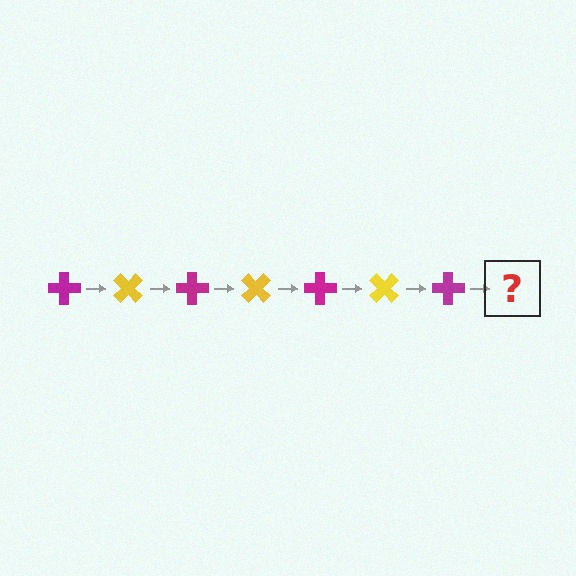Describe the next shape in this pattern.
It should be a yellow cross, rotated 315 degrees from the start.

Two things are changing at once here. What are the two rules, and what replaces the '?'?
The two rules are that it rotates 45 degrees each step and the color cycles through magenta and yellow. The '?' should be a yellow cross, rotated 315 degrees from the start.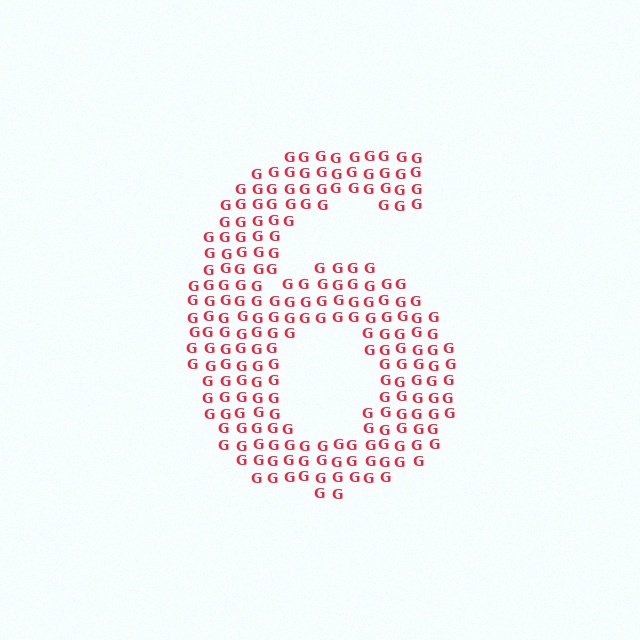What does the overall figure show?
The overall figure shows the digit 6.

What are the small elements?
The small elements are letter G's.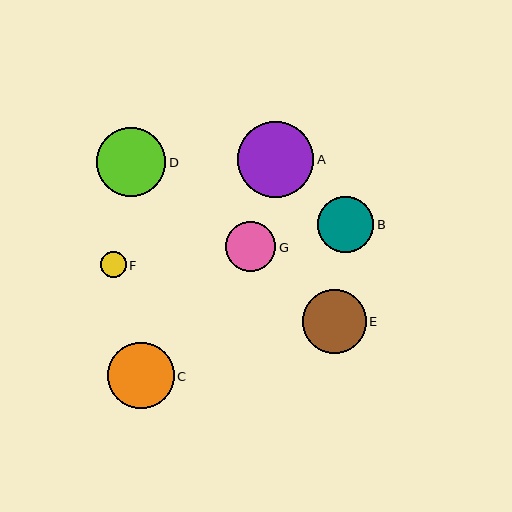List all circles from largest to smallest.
From largest to smallest: A, D, C, E, B, G, F.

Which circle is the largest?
Circle A is the largest with a size of approximately 76 pixels.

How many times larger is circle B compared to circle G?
Circle B is approximately 1.1 times the size of circle G.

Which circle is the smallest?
Circle F is the smallest with a size of approximately 26 pixels.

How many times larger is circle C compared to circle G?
Circle C is approximately 1.3 times the size of circle G.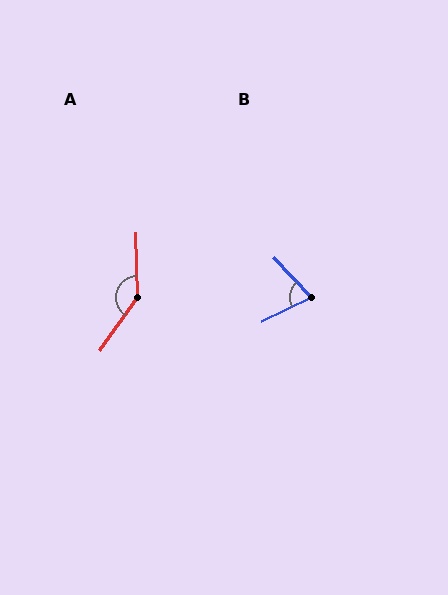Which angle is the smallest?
B, at approximately 72 degrees.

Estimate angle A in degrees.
Approximately 143 degrees.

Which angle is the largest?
A, at approximately 143 degrees.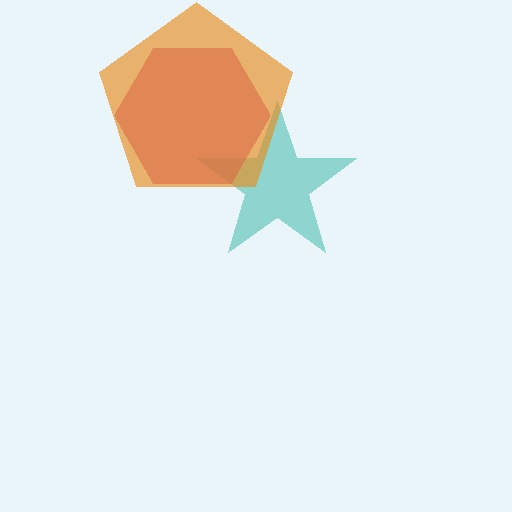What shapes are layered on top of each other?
The layered shapes are: a teal star, a magenta hexagon, an orange pentagon.